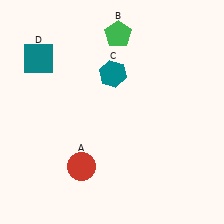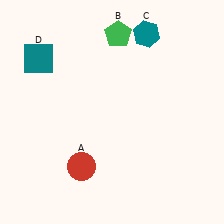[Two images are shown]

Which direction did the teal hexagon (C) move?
The teal hexagon (C) moved up.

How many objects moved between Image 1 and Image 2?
1 object moved between the two images.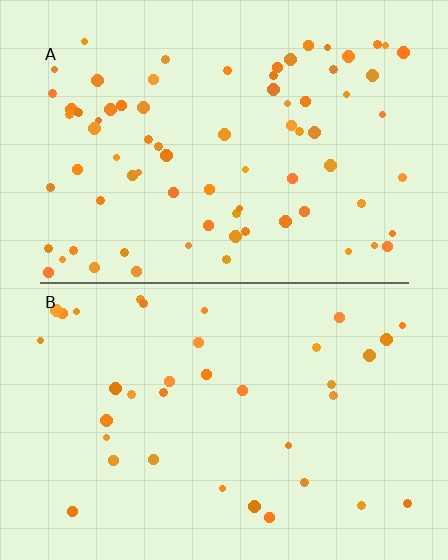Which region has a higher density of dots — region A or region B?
A (the top).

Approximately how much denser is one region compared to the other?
Approximately 2.1× — region A over region B.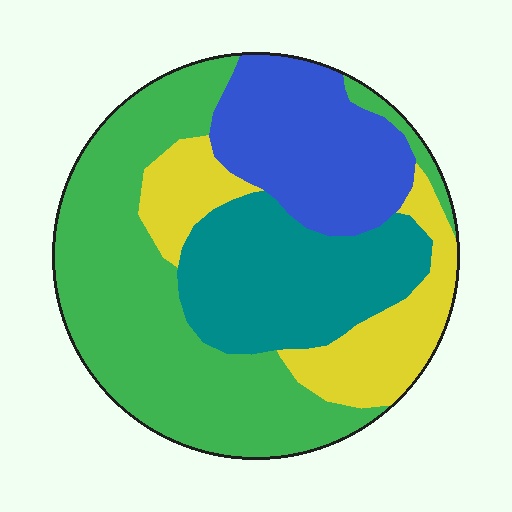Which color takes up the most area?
Green, at roughly 40%.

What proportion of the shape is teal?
Teal takes up about one fifth (1/5) of the shape.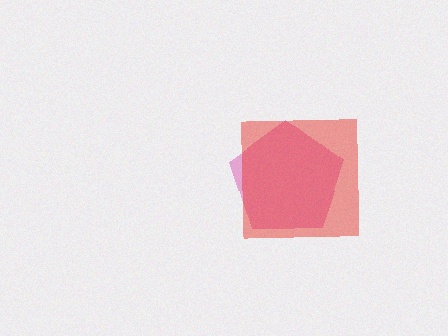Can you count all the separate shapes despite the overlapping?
Yes, there are 2 separate shapes.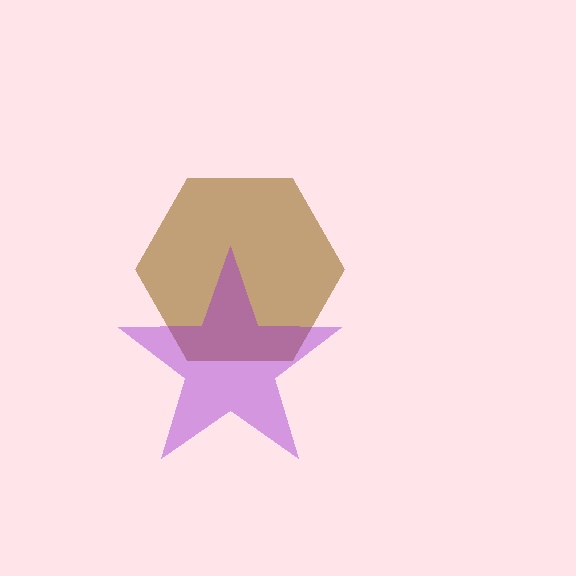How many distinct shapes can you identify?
There are 2 distinct shapes: a brown hexagon, a purple star.